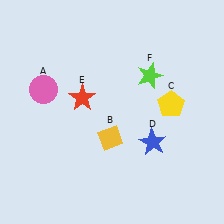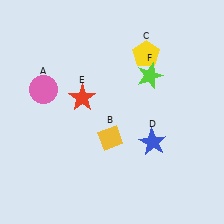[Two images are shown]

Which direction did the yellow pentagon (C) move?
The yellow pentagon (C) moved up.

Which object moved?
The yellow pentagon (C) moved up.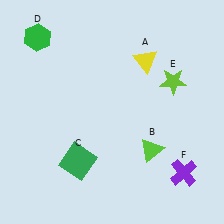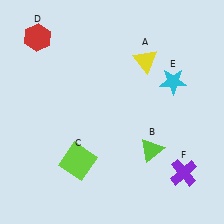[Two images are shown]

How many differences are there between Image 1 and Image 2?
There are 3 differences between the two images.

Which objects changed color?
C changed from green to lime. D changed from green to red. E changed from lime to cyan.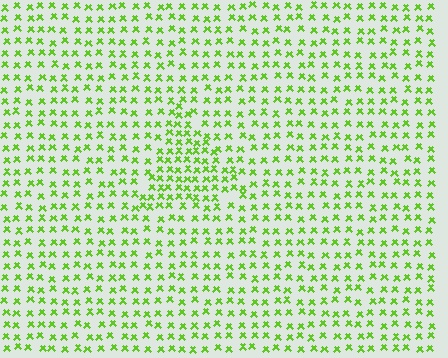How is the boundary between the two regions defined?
The boundary is defined by a change in element density (approximately 1.7x ratio). All elements are the same color, size, and shape.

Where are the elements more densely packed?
The elements are more densely packed inside the triangle boundary.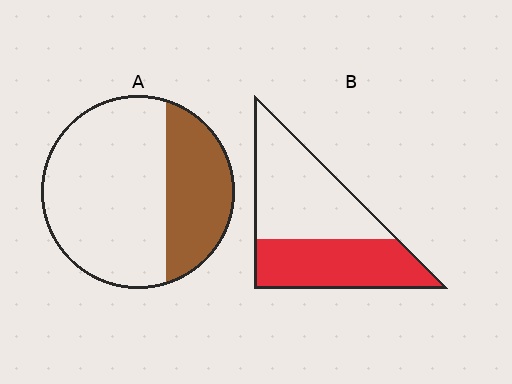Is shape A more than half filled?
No.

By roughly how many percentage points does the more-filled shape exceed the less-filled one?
By roughly 15 percentage points (B over A).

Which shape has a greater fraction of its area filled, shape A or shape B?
Shape B.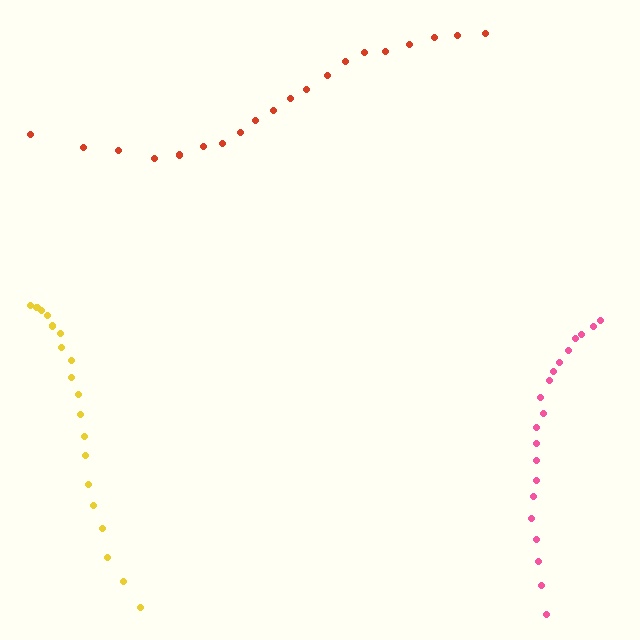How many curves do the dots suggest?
There are 3 distinct paths.